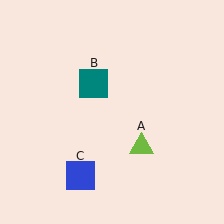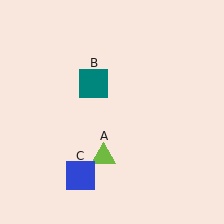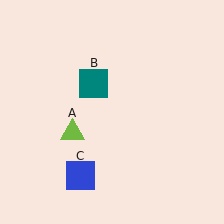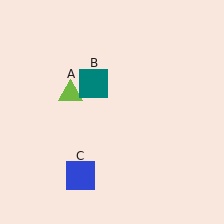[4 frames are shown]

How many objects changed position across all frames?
1 object changed position: lime triangle (object A).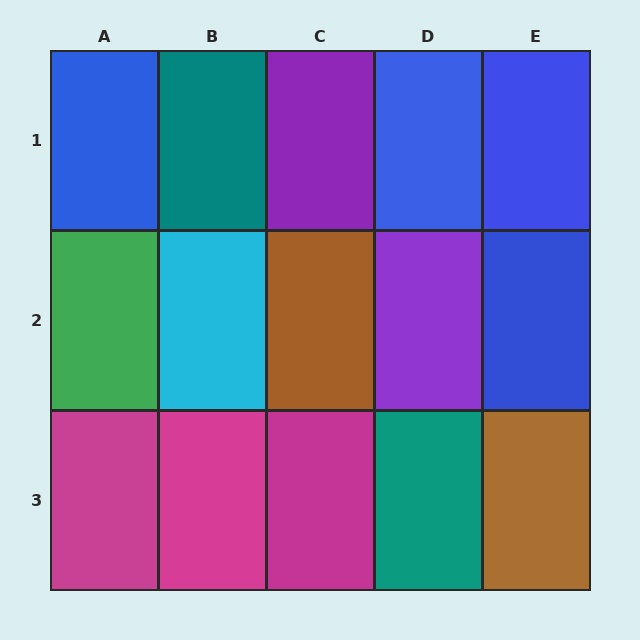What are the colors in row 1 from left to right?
Blue, teal, purple, blue, blue.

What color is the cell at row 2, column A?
Green.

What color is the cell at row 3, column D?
Teal.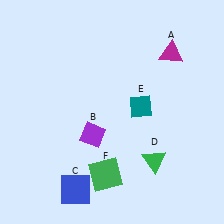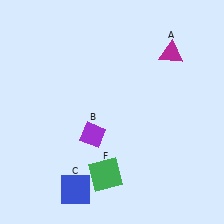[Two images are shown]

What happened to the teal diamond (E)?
The teal diamond (E) was removed in Image 2. It was in the top-right area of Image 1.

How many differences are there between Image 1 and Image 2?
There are 2 differences between the two images.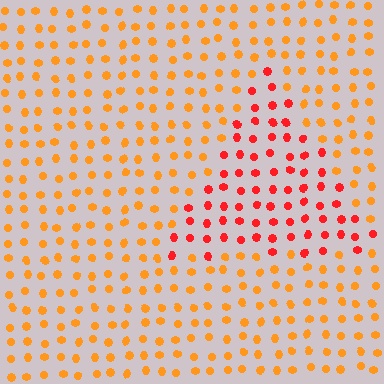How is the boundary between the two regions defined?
The boundary is defined purely by a slight shift in hue (about 35 degrees). Spacing, size, and orientation are identical on both sides.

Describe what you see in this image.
The image is filled with small orange elements in a uniform arrangement. A triangle-shaped region is visible where the elements are tinted to a slightly different hue, forming a subtle color boundary.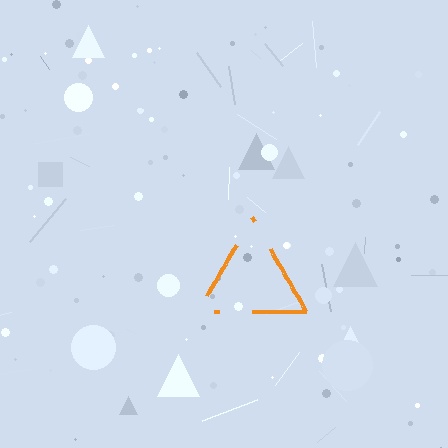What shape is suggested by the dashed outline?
The dashed outline suggests a triangle.